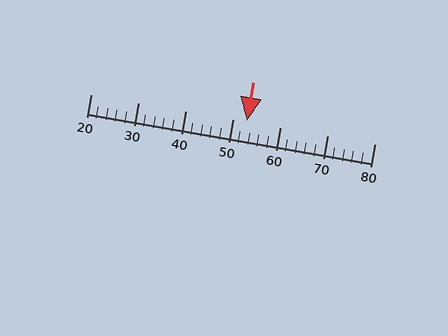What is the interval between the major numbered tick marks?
The major tick marks are spaced 10 units apart.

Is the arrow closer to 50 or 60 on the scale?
The arrow is closer to 50.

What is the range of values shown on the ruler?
The ruler shows values from 20 to 80.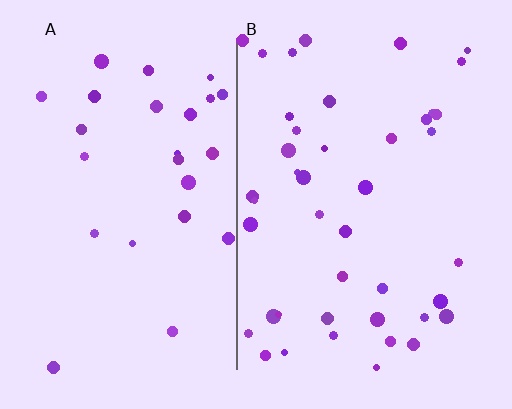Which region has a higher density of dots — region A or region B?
B (the right).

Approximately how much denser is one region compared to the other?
Approximately 1.7× — region B over region A.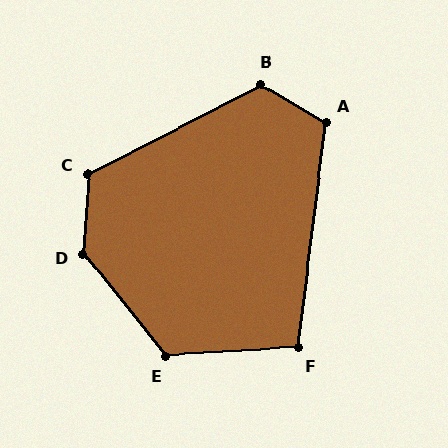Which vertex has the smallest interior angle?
F, at approximately 101 degrees.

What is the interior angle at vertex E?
Approximately 125 degrees (obtuse).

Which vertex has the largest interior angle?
D, at approximately 137 degrees.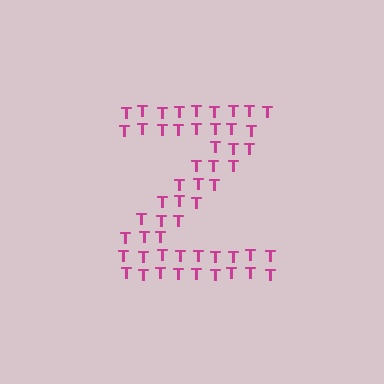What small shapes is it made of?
It is made of small letter T's.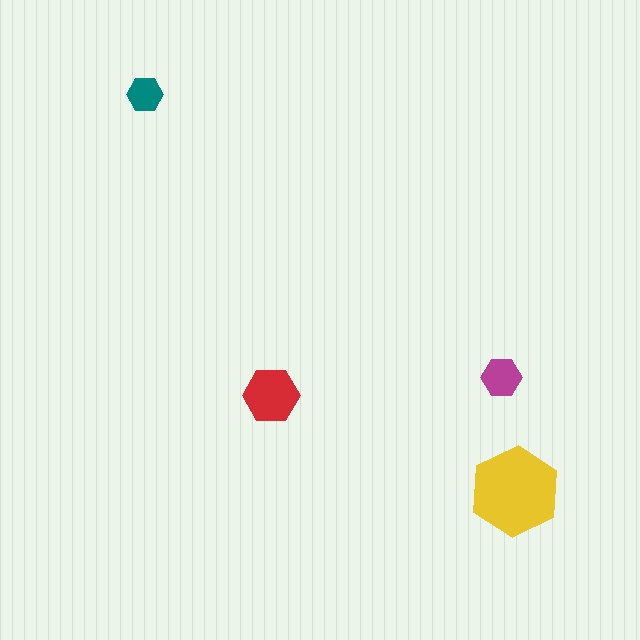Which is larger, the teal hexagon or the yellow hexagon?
The yellow one.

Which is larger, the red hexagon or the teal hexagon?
The red one.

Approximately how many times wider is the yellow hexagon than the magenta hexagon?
About 2 times wider.